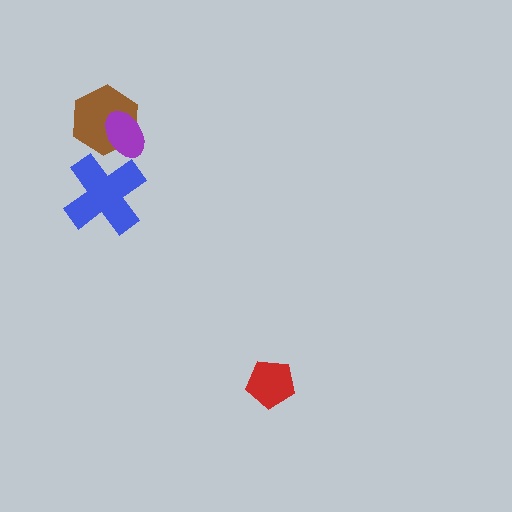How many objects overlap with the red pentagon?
0 objects overlap with the red pentagon.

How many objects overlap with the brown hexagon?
1 object overlaps with the brown hexagon.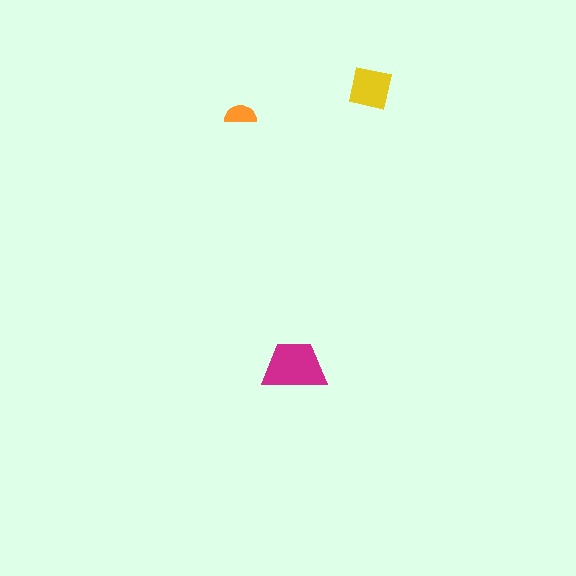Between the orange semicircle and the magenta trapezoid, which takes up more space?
The magenta trapezoid.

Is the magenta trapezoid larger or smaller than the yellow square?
Larger.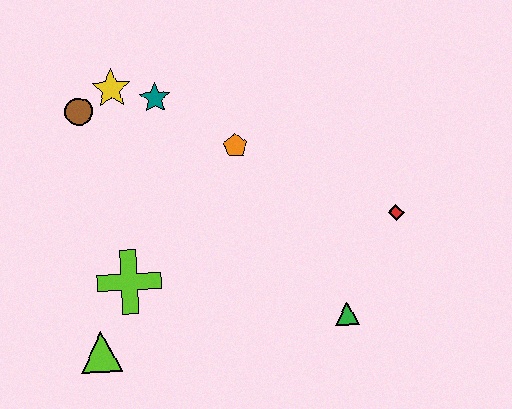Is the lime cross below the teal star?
Yes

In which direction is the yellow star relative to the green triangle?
The yellow star is above the green triangle.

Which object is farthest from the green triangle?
The brown circle is farthest from the green triangle.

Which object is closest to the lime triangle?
The lime cross is closest to the lime triangle.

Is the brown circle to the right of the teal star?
No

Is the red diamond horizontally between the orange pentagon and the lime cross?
No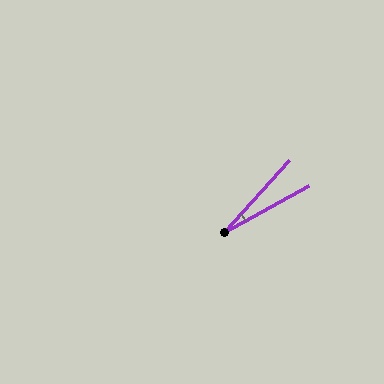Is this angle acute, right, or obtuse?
It is acute.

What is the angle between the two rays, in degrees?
Approximately 19 degrees.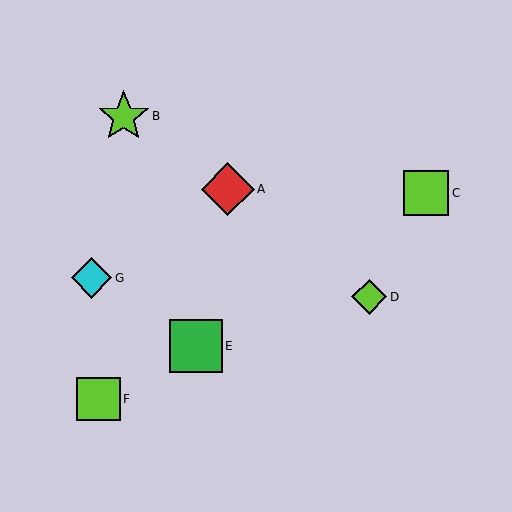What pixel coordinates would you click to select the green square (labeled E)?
Click at (196, 346) to select the green square E.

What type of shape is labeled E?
Shape E is a green square.